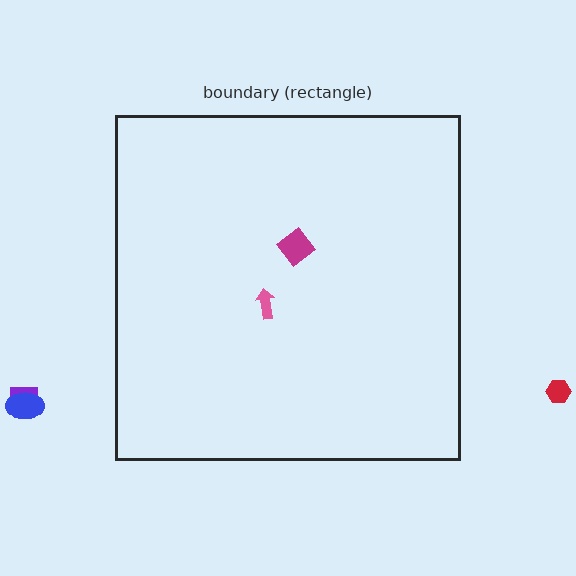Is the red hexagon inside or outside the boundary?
Outside.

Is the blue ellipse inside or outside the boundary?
Outside.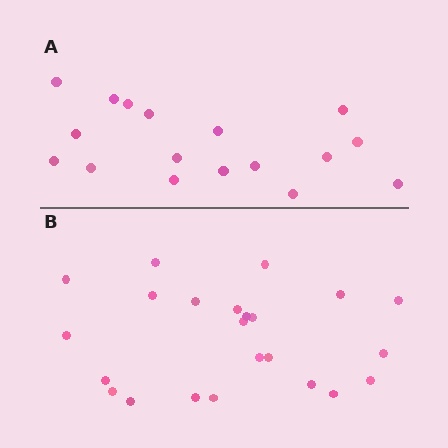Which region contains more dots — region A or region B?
Region B (the bottom region) has more dots.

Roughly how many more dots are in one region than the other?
Region B has about 6 more dots than region A.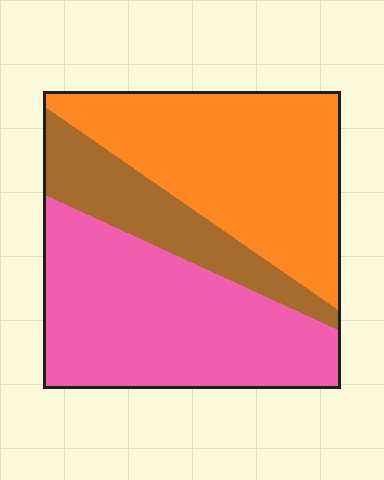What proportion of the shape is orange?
Orange takes up about two fifths (2/5) of the shape.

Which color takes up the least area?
Brown, at roughly 20%.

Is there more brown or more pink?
Pink.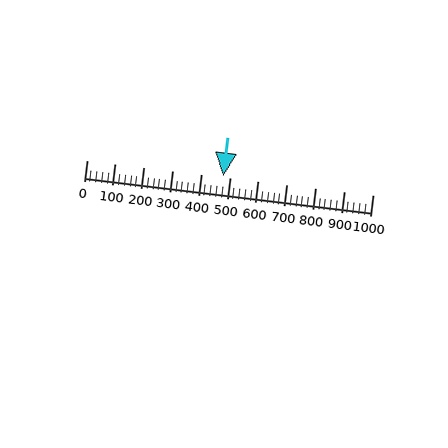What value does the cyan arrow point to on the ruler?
The cyan arrow points to approximately 476.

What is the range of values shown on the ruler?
The ruler shows values from 0 to 1000.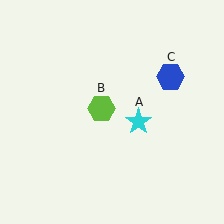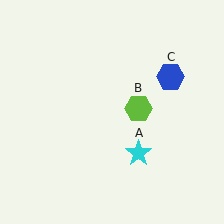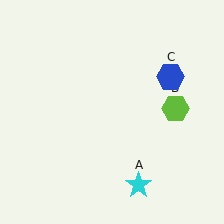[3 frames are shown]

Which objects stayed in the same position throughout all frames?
Blue hexagon (object C) remained stationary.